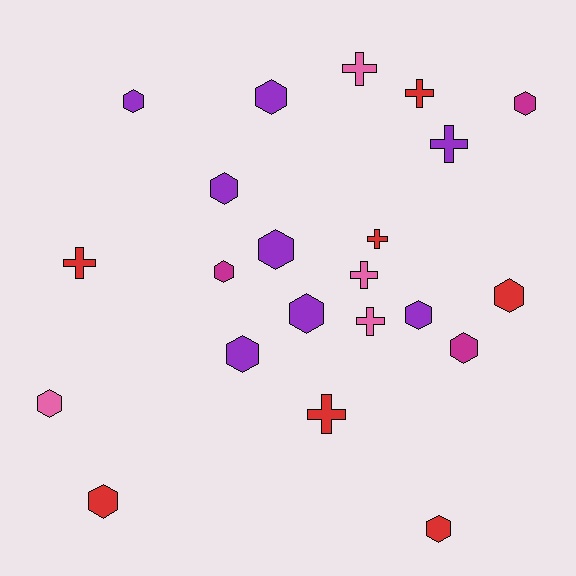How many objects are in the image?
There are 22 objects.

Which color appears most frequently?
Purple, with 8 objects.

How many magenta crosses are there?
There are no magenta crosses.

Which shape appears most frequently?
Hexagon, with 14 objects.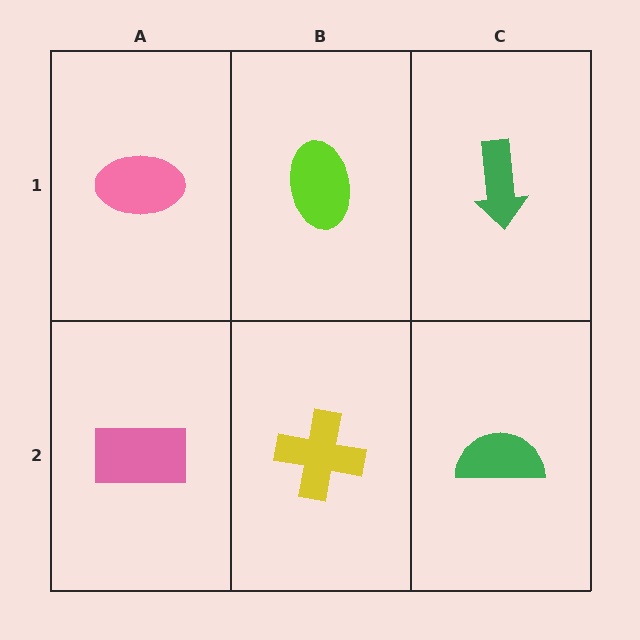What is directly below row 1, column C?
A green semicircle.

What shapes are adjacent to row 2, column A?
A pink ellipse (row 1, column A), a yellow cross (row 2, column B).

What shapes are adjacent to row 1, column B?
A yellow cross (row 2, column B), a pink ellipse (row 1, column A), a green arrow (row 1, column C).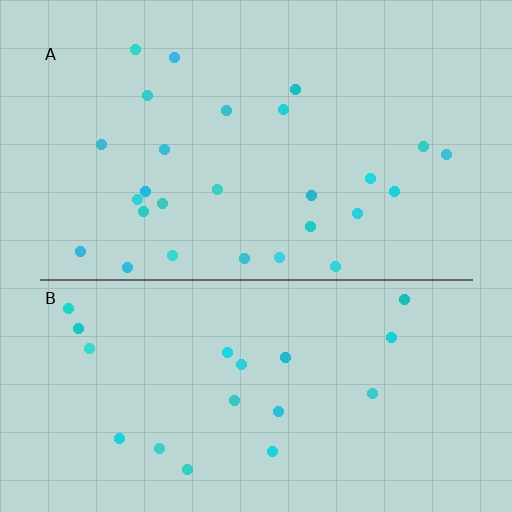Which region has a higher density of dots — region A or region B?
A (the top).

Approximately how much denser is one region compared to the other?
Approximately 1.4× — region A over region B.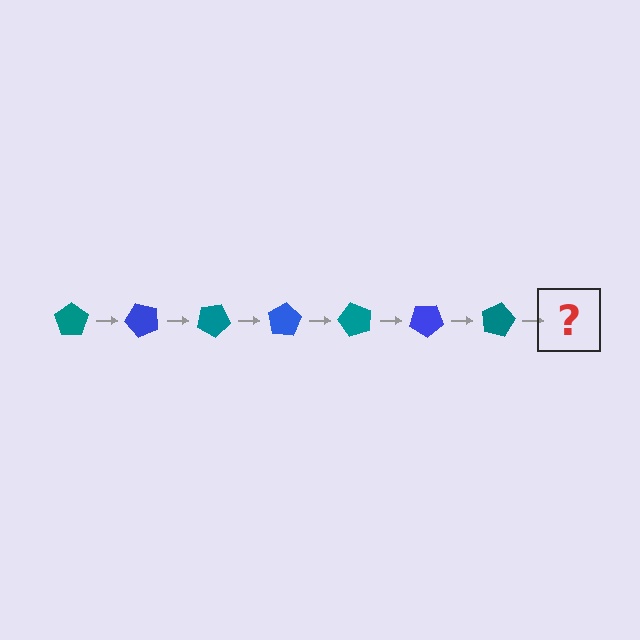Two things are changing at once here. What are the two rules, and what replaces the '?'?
The two rules are that it rotates 50 degrees each step and the color cycles through teal and blue. The '?' should be a blue pentagon, rotated 350 degrees from the start.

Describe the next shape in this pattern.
It should be a blue pentagon, rotated 350 degrees from the start.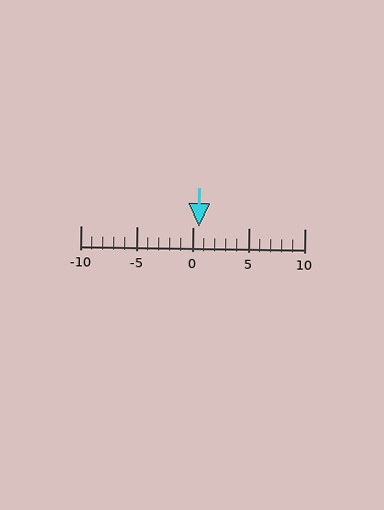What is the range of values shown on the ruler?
The ruler shows values from -10 to 10.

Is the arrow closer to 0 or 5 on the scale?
The arrow is closer to 0.